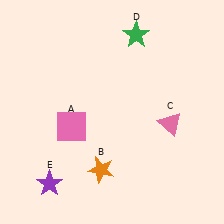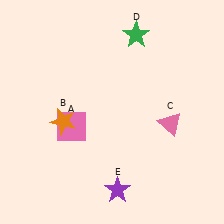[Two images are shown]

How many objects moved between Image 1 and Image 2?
2 objects moved between the two images.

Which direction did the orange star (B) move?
The orange star (B) moved up.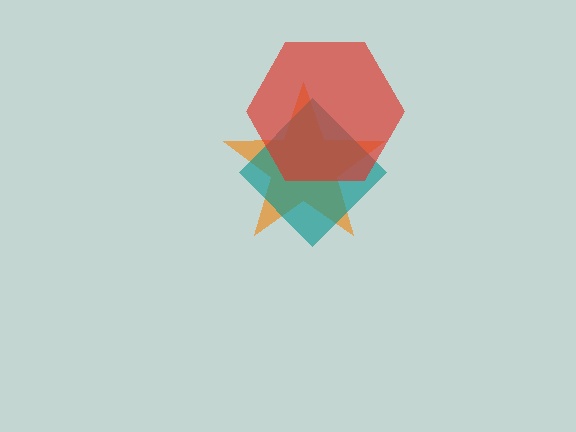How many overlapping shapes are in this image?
There are 3 overlapping shapes in the image.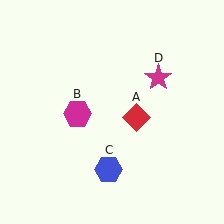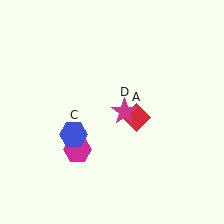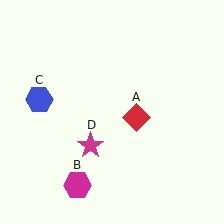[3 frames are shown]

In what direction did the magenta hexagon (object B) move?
The magenta hexagon (object B) moved down.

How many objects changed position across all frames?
3 objects changed position: magenta hexagon (object B), blue hexagon (object C), magenta star (object D).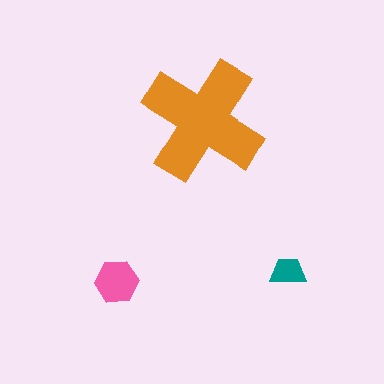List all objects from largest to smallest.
The orange cross, the pink hexagon, the teal trapezoid.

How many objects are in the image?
There are 3 objects in the image.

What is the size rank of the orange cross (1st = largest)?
1st.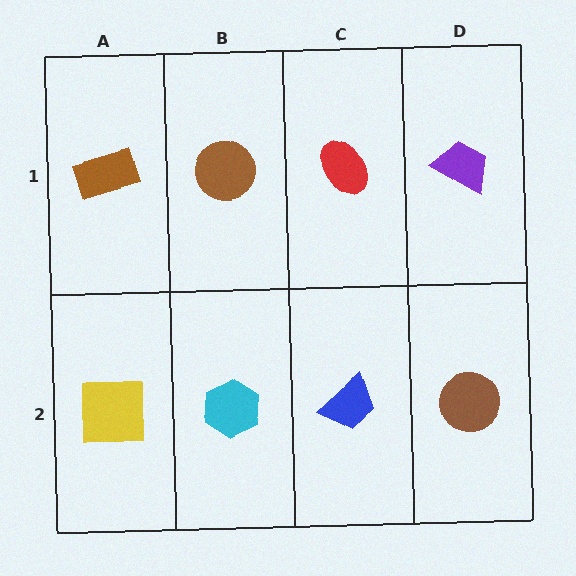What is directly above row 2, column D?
A purple trapezoid.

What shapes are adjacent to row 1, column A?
A yellow square (row 2, column A), a brown circle (row 1, column B).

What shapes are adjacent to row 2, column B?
A brown circle (row 1, column B), a yellow square (row 2, column A), a blue trapezoid (row 2, column C).